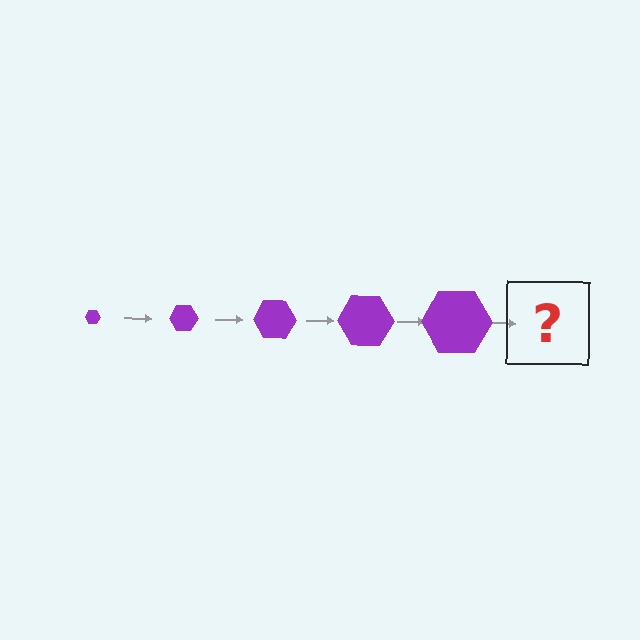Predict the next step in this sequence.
The next step is a purple hexagon, larger than the previous one.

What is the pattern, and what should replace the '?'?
The pattern is that the hexagon gets progressively larger each step. The '?' should be a purple hexagon, larger than the previous one.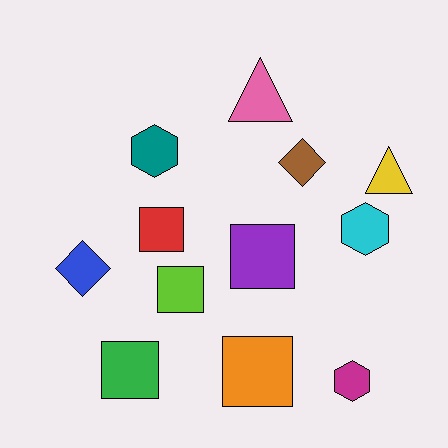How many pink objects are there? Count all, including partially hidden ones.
There is 1 pink object.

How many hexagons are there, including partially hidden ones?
There are 3 hexagons.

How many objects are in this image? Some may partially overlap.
There are 12 objects.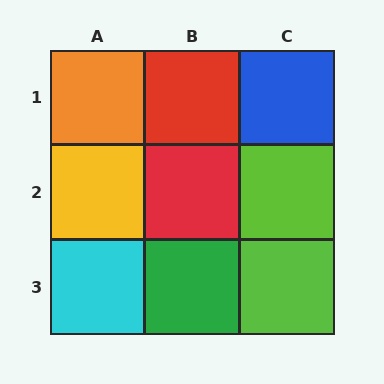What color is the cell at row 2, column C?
Lime.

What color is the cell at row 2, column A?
Yellow.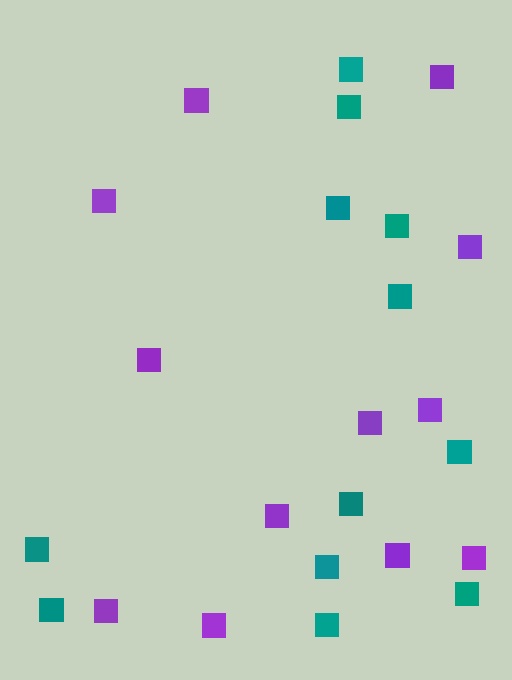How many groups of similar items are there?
There are 2 groups: one group of teal squares (12) and one group of purple squares (12).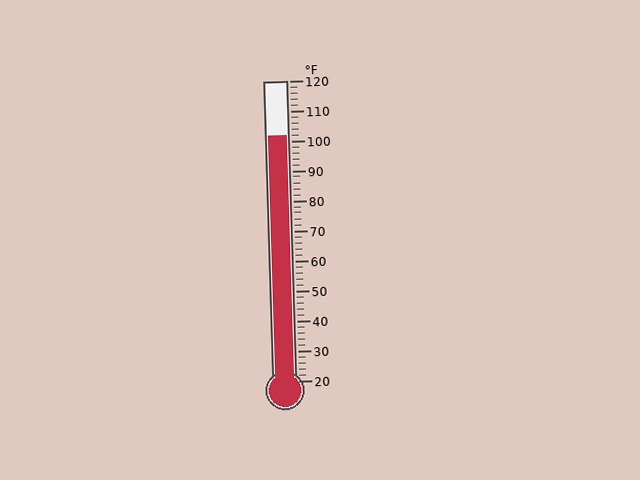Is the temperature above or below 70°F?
The temperature is above 70°F.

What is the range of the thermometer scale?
The thermometer scale ranges from 20°F to 120°F.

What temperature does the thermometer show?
The thermometer shows approximately 102°F.